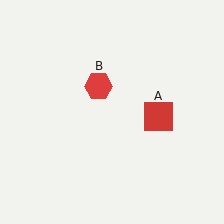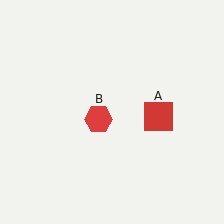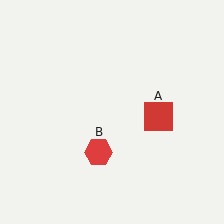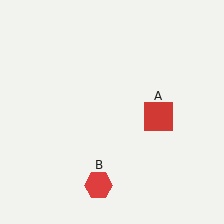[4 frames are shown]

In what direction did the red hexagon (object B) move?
The red hexagon (object B) moved down.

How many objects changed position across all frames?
1 object changed position: red hexagon (object B).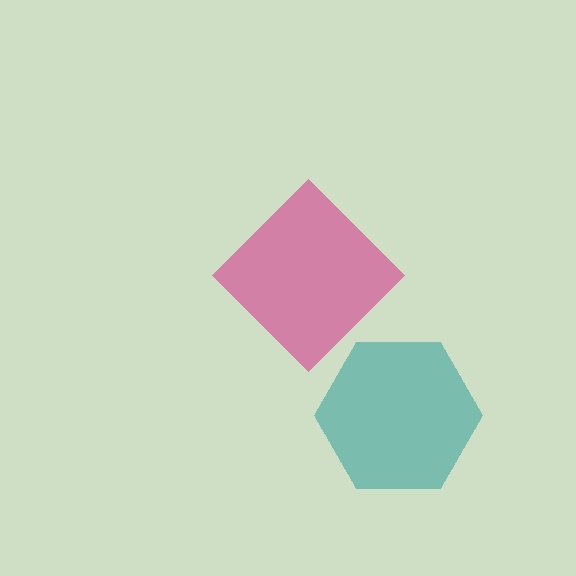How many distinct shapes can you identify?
There are 2 distinct shapes: a teal hexagon, a magenta diamond.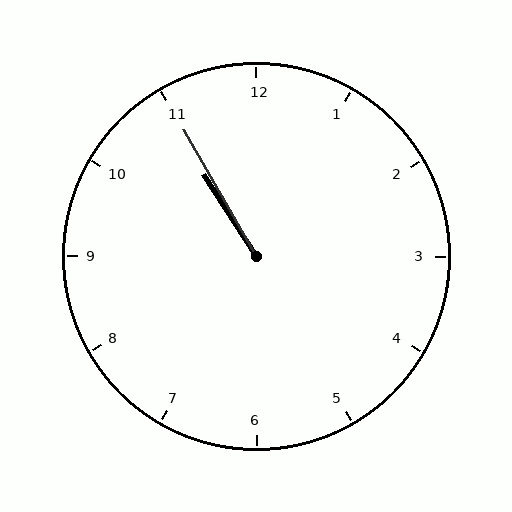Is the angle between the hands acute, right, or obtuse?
It is acute.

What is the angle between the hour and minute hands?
Approximately 2 degrees.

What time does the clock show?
10:55.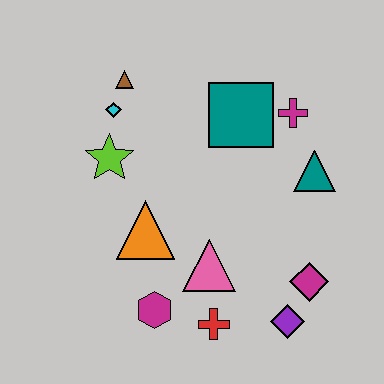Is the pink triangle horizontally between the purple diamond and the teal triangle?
No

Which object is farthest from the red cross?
The brown triangle is farthest from the red cross.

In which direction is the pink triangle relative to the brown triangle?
The pink triangle is below the brown triangle.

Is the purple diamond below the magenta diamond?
Yes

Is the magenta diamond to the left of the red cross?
No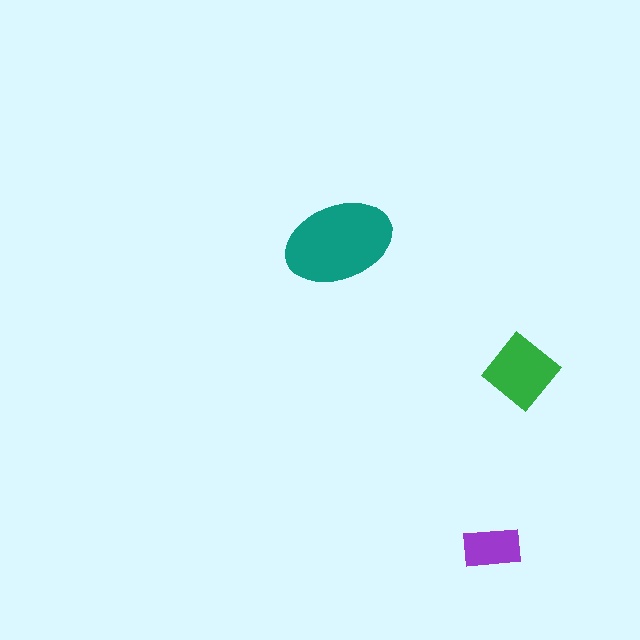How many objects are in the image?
There are 3 objects in the image.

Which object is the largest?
The teal ellipse.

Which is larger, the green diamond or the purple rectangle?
The green diamond.